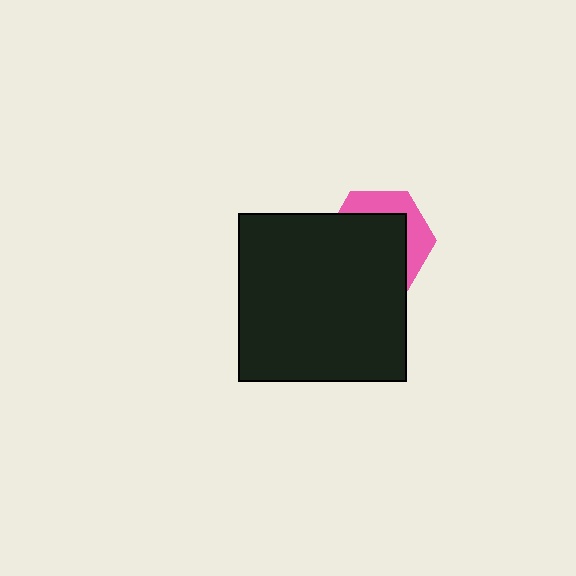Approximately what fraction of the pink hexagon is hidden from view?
Roughly 66% of the pink hexagon is hidden behind the black square.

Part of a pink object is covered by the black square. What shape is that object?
It is a hexagon.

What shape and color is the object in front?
The object in front is a black square.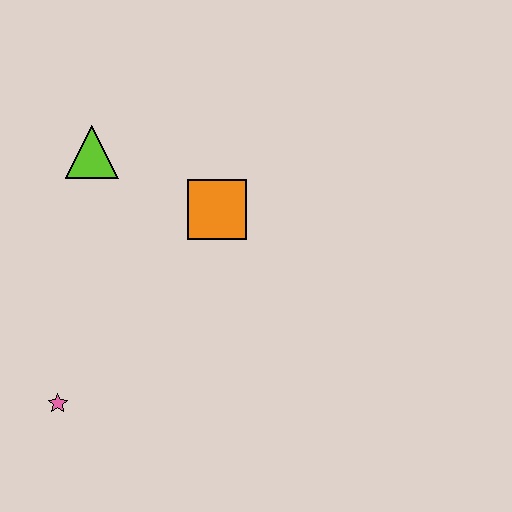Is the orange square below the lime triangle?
Yes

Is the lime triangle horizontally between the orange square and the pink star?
Yes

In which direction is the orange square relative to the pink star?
The orange square is above the pink star.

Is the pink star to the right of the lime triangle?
No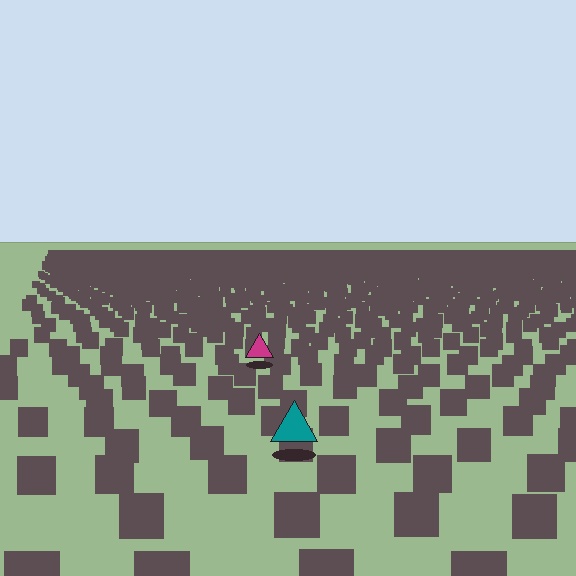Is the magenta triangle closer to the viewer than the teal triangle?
No. The teal triangle is closer — you can tell from the texture gradient: the ground texture is coarser near it.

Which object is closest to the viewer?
The teal triangle is closest. The texture marks near it are larger and more spread out.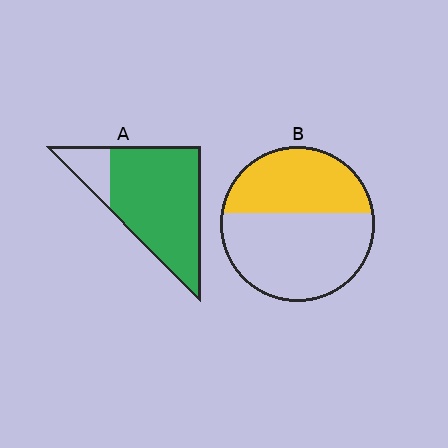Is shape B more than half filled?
No.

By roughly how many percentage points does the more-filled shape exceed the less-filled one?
By roughly 40 percentage points (A over B).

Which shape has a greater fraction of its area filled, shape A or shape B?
Shape A.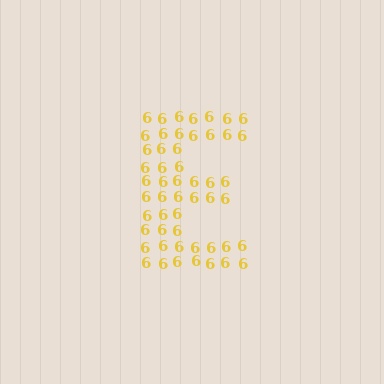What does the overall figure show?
The overall figure shows the letter E.